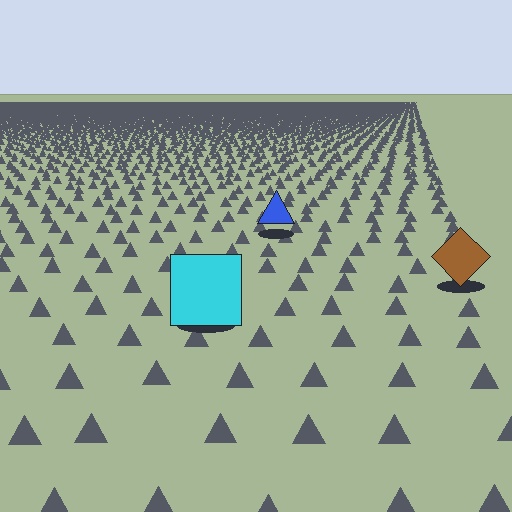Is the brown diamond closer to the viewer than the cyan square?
No. The cyan square is closer — you can tell from the texture gradient: the ground texture is coarser near it.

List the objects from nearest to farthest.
From nearest to farthest: the cyan square, the brown diamond, the blue triangle.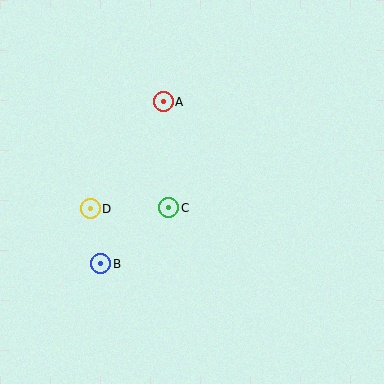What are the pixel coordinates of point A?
Point A is at (163, 102).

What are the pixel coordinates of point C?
Point C is at (169, 208).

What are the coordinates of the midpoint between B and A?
The midpoint between B and A is at (132, 183).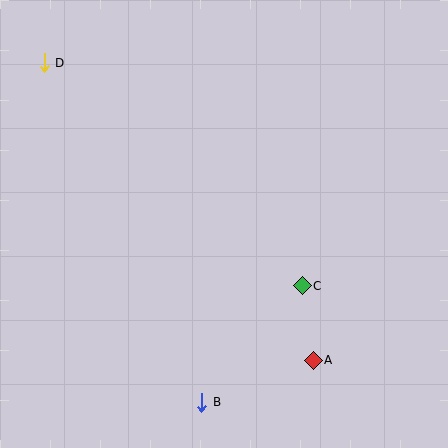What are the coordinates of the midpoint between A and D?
The midpoint between A and D is at (179, 211).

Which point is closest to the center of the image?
Point C at (302, 286) is closest to the center.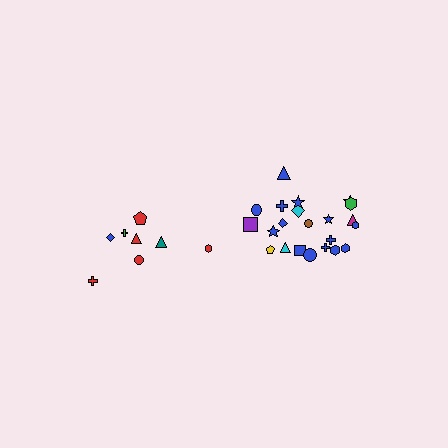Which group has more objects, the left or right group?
The right group.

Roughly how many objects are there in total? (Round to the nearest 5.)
Roughly 30 objects in total.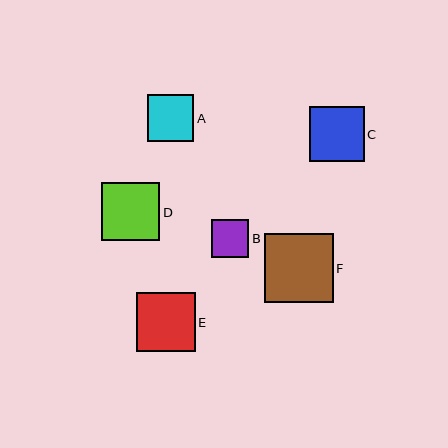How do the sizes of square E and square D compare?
Square E and square D are approximately the same size.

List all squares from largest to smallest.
From largest to smallest: F, E, D, C, A, B.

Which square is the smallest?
Square B is the smallest with a size of approximately 37 pixels.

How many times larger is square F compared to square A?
Square F is approximately 1.5 times the size of square A.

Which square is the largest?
Square F is the largest with a size of approximately 69 pixels.